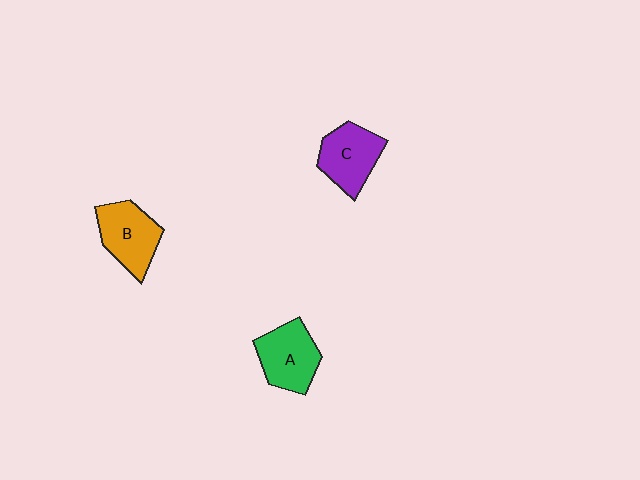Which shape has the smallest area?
Shape C (purple).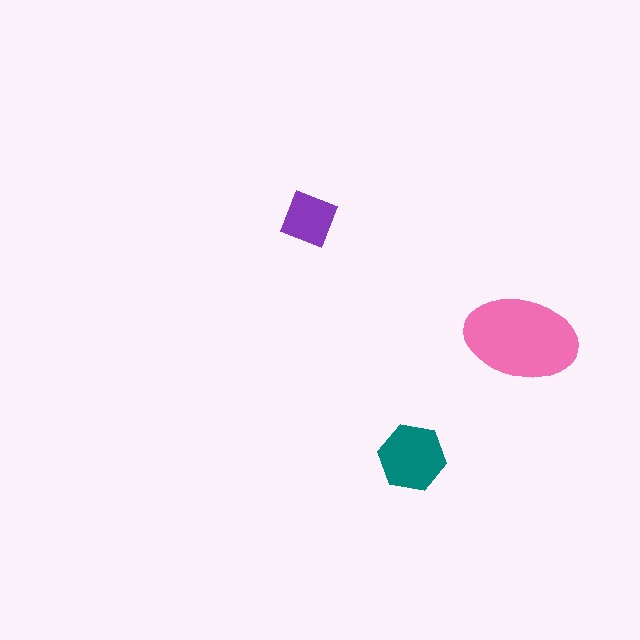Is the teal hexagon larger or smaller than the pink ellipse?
Smaller.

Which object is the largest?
The pink ellipse.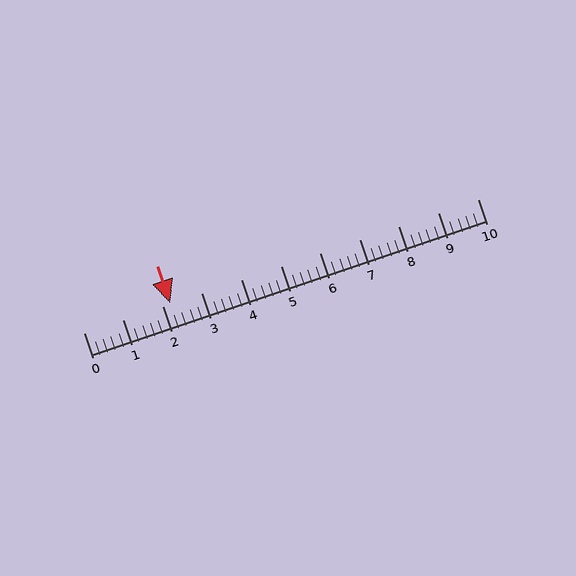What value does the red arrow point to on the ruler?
The red arrow points to approximately 2.2.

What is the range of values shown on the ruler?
The ruler shows values from 0 to 10.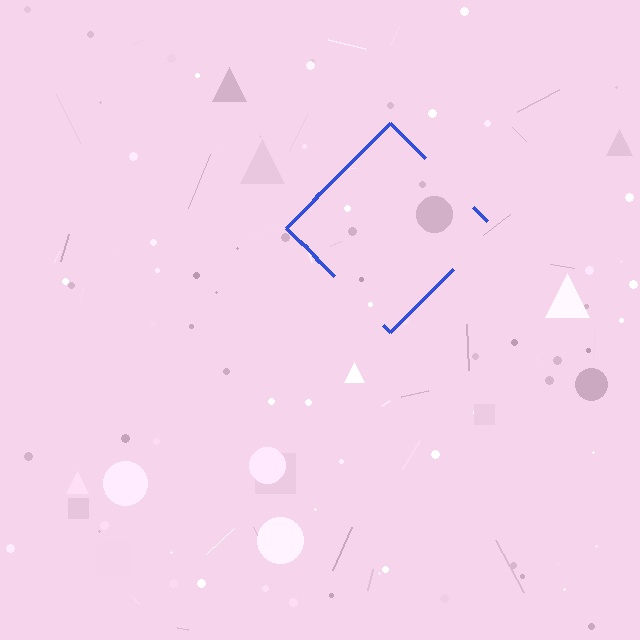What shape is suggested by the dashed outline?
The dashed outline suggests a diamond.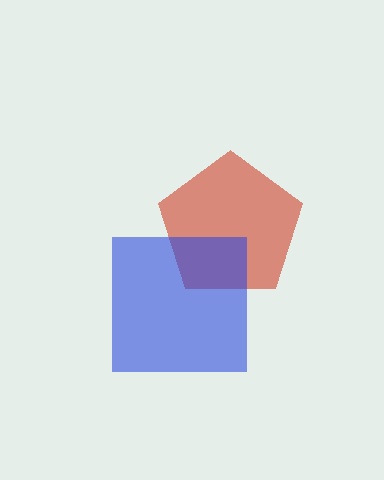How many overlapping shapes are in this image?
There are 2 overlapping shapes in the image.